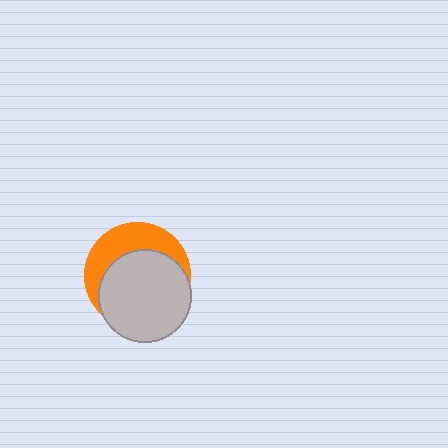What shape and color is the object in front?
The object in front is a light gray circle.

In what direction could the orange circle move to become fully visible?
The orange circle could move toward the upper-left. That would shift it out from behind the light gray circle entirely.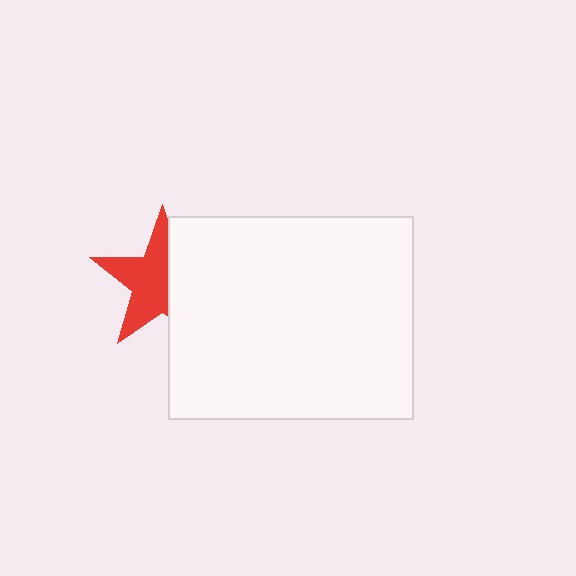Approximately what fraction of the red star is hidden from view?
Roughly 42% of the red star is hidden behind the white rectangle.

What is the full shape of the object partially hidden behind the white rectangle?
The partially hidden object is a red star.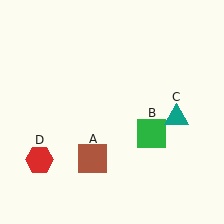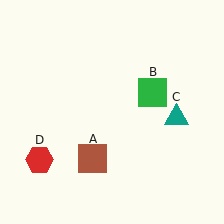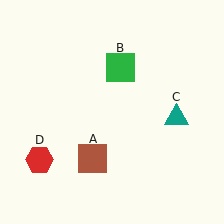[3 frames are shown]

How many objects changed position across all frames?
1 object changed position: green square (object B).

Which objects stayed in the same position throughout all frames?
Brown square (object A) and teal triangle (object C) and red hexagon (object D) remained stationary.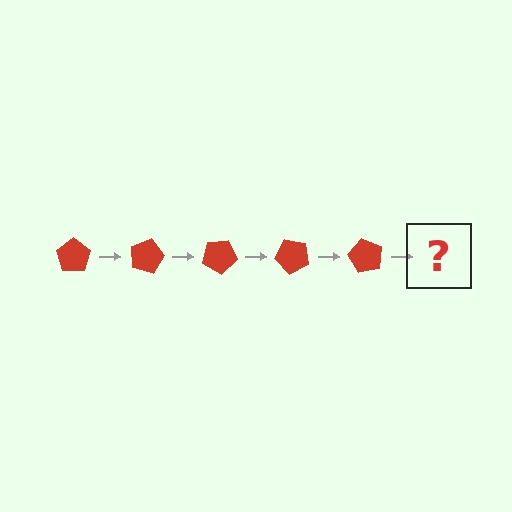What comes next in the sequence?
The next element should be a red pentagon rotated 75 degrees.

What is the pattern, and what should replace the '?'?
The pattern is that the pentagon rotates 15 degrees each step. The '?' should be a red pentagon rotated 75 degrees.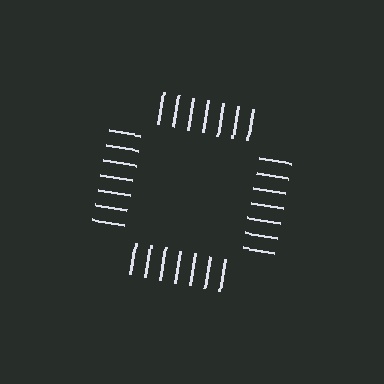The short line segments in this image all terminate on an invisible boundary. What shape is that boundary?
An illusory square — the line segments terminate on its edges but no continuous stroke is drawn.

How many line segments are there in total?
28 — 7 along each of the 4 edges.